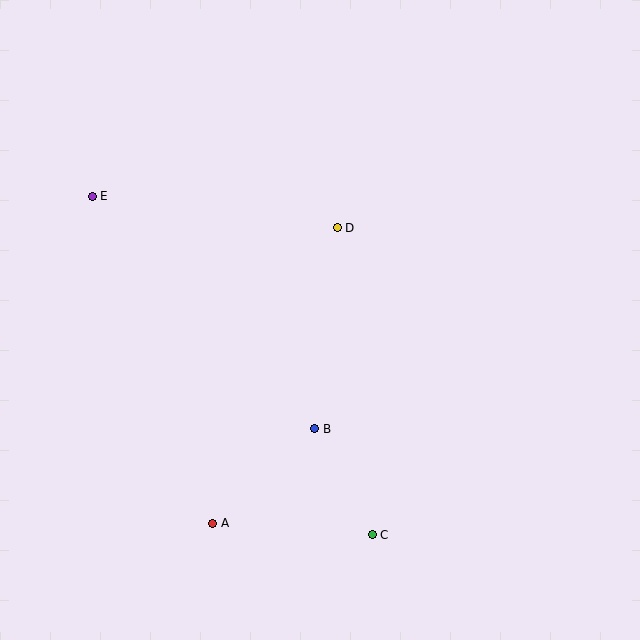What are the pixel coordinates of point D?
Point D is at (337, 228).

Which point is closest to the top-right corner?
Point D is closest to the top-right corner.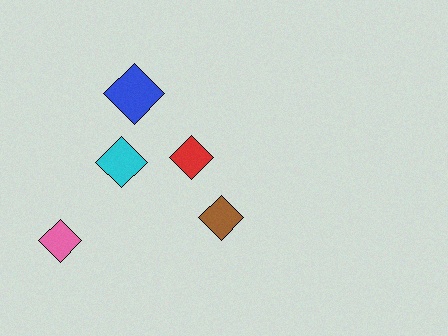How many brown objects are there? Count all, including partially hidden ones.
There is 1 brown object.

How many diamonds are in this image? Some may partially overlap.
There are 5 diamonds.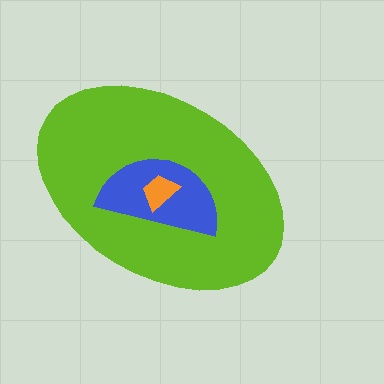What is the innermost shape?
The orange trapezoid.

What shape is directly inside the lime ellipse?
The blue semicircle.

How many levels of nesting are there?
3.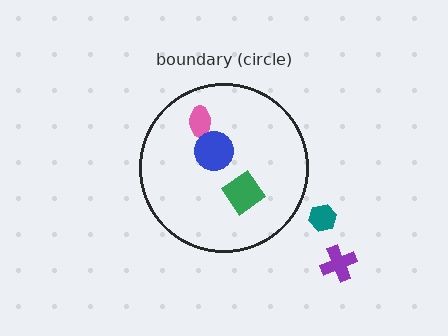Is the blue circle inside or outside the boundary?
Inside.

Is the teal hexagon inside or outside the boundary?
Outside.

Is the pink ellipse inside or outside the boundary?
Inside.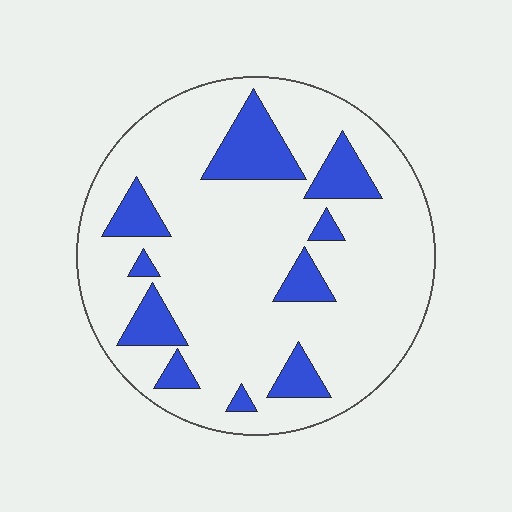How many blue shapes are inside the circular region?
10.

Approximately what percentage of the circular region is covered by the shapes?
Approximately 20%.